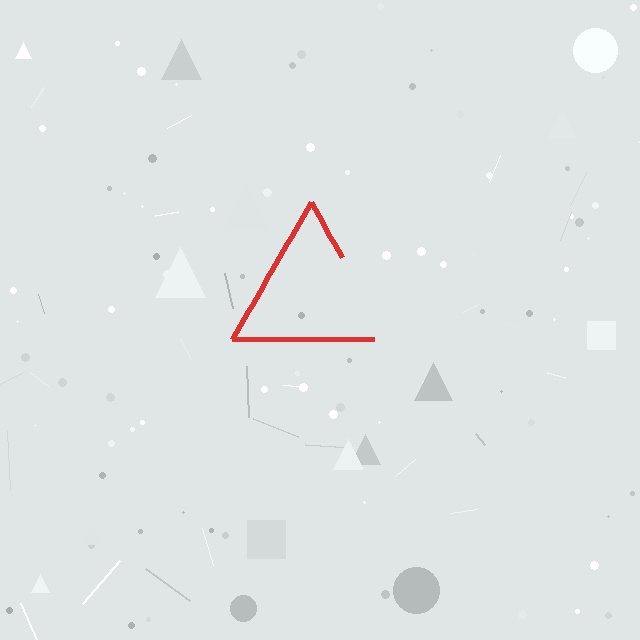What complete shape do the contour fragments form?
The contour fragments form a triangle.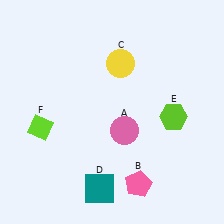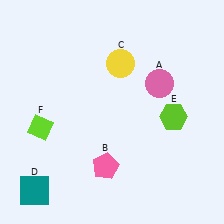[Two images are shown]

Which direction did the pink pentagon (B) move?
The pink pentagon (B) moved left.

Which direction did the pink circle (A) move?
The pink circle (A) moved up.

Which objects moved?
The objects that moved are: the pink circle (A), the pink pentagon (B), the teal square (D).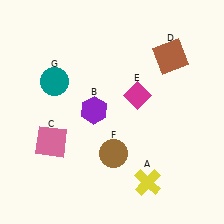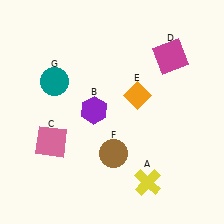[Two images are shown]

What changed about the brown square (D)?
In Image 1, D is brown. In Image 2, it changed to magenta.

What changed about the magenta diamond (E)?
In Image 1, E is magenta. In Image 2, it changed to orange.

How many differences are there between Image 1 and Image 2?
There are 2 differences between the two images.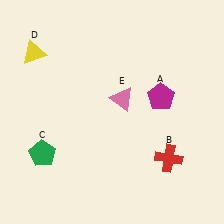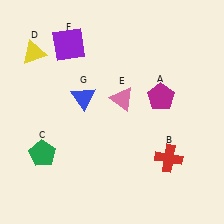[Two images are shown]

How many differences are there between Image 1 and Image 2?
There are 2 differences between the two images.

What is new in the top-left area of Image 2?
A purple square (F) was added in the top-left area of Image 2.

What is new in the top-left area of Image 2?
A blue triangle (G) was added in the top-left area of Image 2.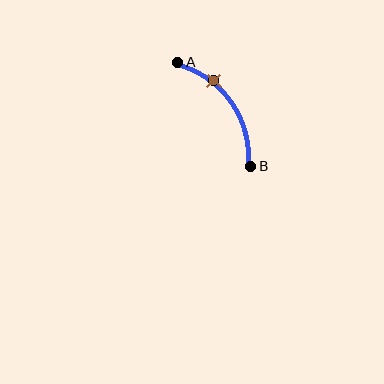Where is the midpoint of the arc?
The arc midpoint is the point on the curve farthest from the straight line joining A and B. It sits above and to the right of that line.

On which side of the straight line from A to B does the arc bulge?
The arc bulges above and to the right of the straight line connecting A and B.